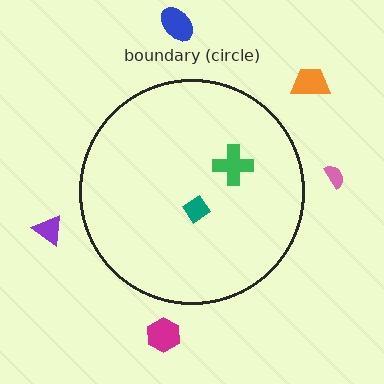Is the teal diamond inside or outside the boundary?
Inside.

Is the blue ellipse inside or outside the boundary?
Outside.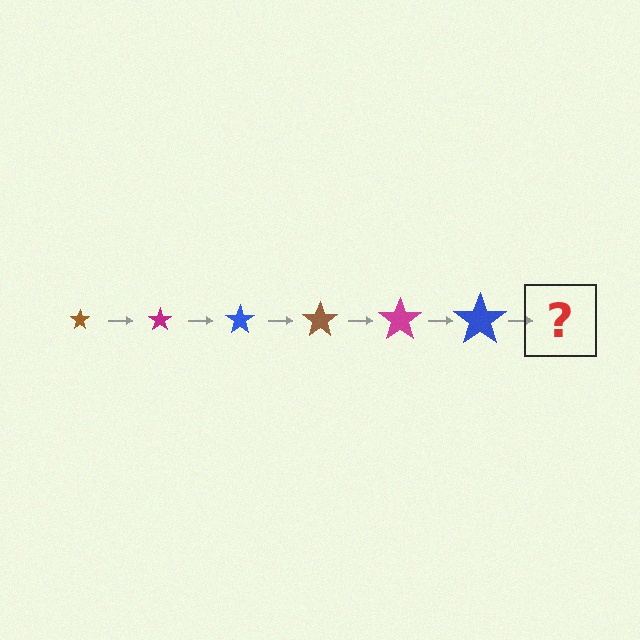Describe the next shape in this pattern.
It should be a brown star, larger than the previous one.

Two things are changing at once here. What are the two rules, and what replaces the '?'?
The two rules are that the star grows larger each step and the color cycles through brown, magenta, and blue. The '?' should be a brown star, larger than the previous one.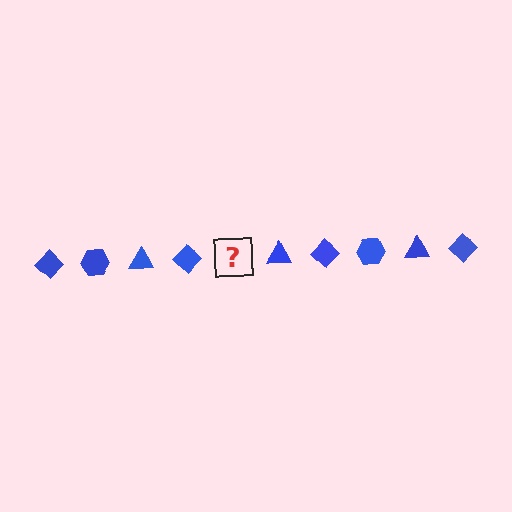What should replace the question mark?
The question mark should be replaced with a blue hexagon.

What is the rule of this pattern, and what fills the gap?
The rule is that the pattern cycles through diamond, hexagon, triangle shapes in blue. The gap should be filled with a blue hexagon.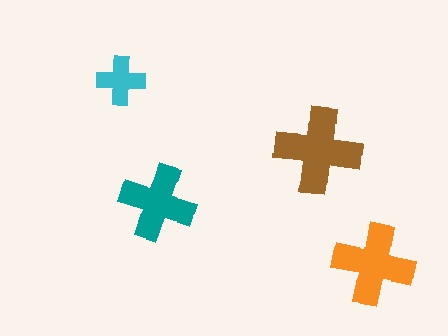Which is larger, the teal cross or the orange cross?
The orange one.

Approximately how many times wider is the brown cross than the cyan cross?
About 2 times wider.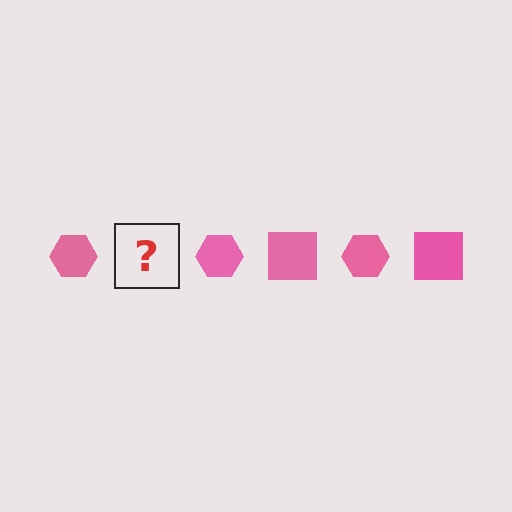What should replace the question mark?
The question mark should be replaced with a pink square.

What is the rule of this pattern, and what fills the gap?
The rule is that the pattern cycles through hexagon, square shapes in pink. The gap should be filled with a pink square.